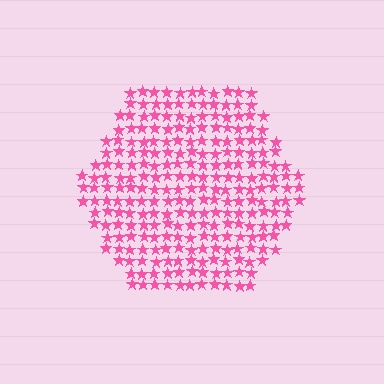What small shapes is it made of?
It is made of small stars.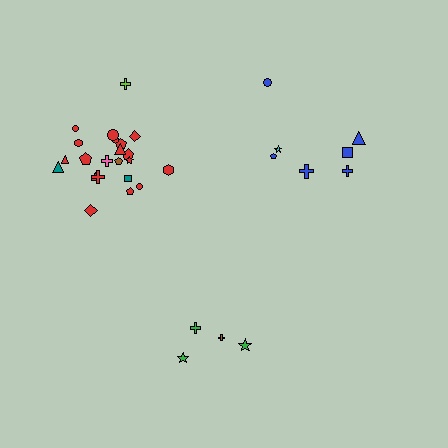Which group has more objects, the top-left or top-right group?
The top-left group.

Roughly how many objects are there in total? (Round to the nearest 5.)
Roughly 35 objects in total.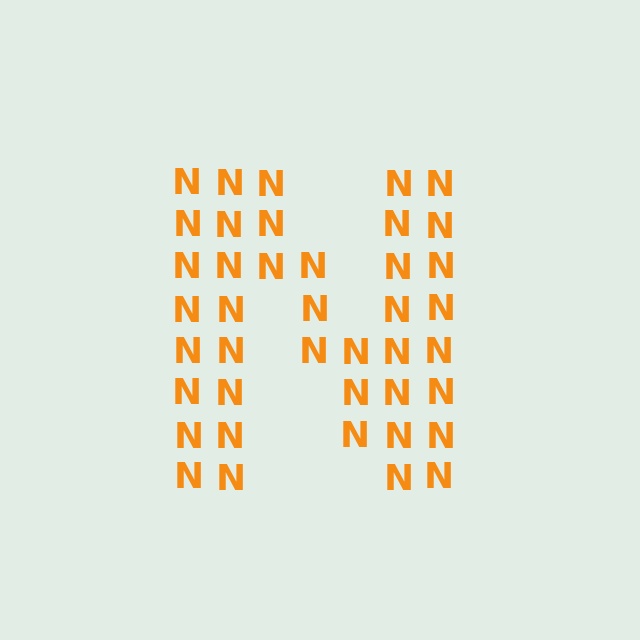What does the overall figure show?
The overall figure shows the letter N.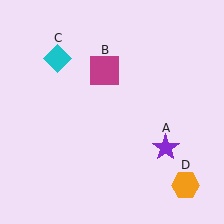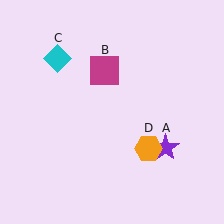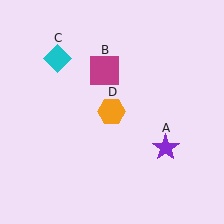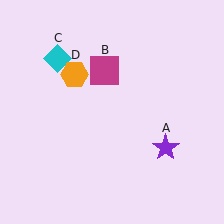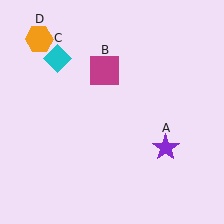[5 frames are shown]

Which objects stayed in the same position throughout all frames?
Purple star (object A) and magenta square (object B) and cyan diamond (object C) remained stationary.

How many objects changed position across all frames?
1 object changed position: orange hexagon (object D).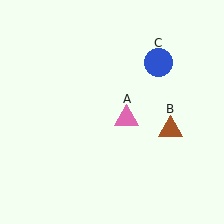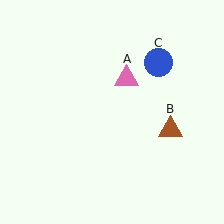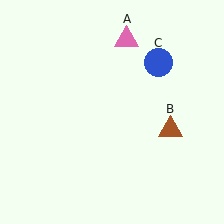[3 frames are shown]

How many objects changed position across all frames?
1 object changed position: pink triangle (object A).